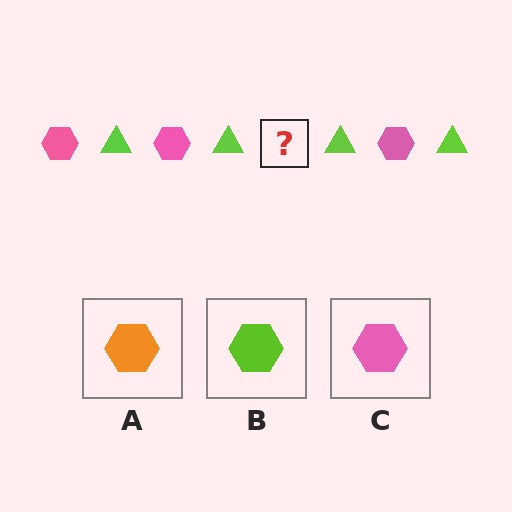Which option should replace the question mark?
Option C.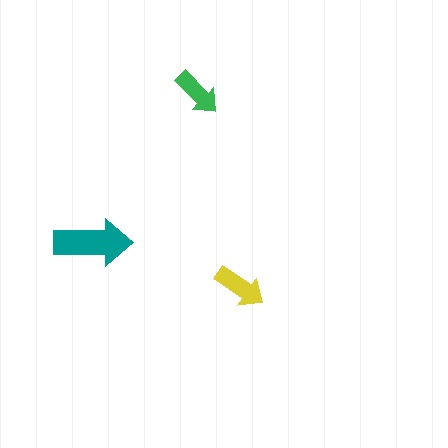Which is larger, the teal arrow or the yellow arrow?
The teal one.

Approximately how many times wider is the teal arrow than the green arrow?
About 1.5 times wider.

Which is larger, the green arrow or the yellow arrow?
The yellow one.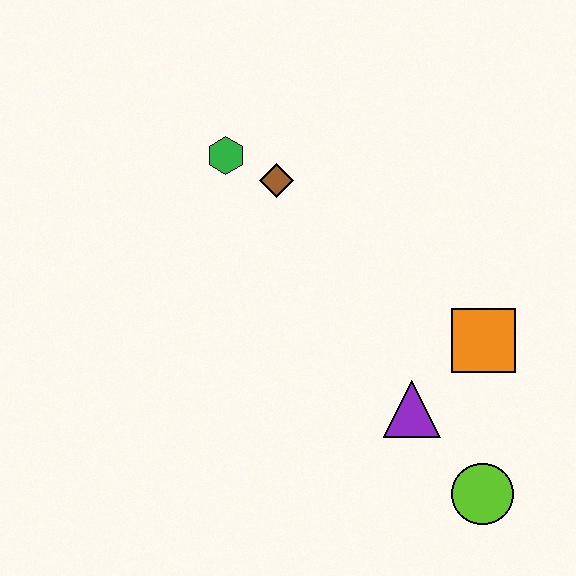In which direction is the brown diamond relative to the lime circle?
The brown diamond is above the lime circle.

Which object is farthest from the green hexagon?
The lime circle is farthest from the green hexagon.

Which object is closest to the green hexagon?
The brown diamond is closest to the green hexagon.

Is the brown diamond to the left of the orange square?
Yes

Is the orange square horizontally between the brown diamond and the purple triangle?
No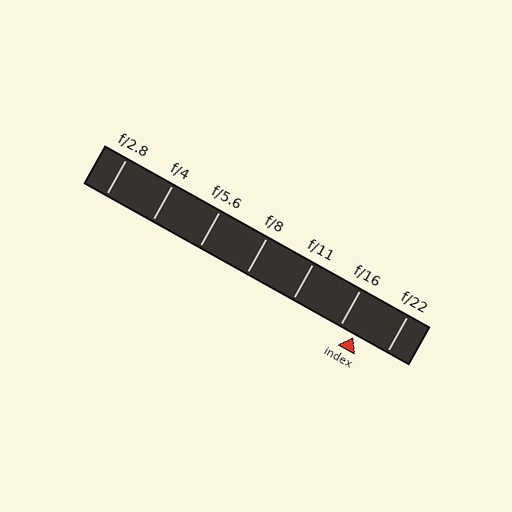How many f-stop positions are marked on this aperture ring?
There are 7 f-stop positions marked.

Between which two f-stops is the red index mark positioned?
The index mark is between f/16 and f/22.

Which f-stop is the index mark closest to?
The index mark is closest to f/16.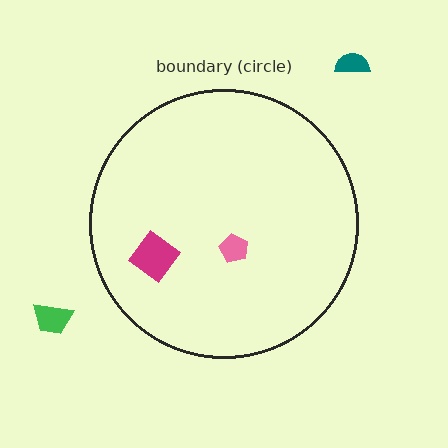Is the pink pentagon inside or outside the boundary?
Inside.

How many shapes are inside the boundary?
2 inside, 2 outside.